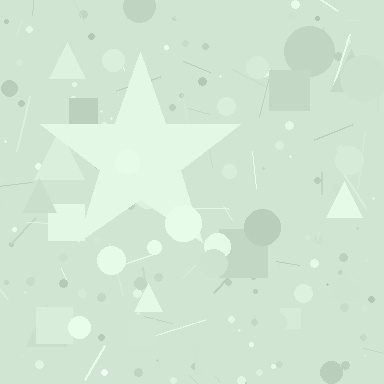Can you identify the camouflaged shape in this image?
The camouflaged shape is a star.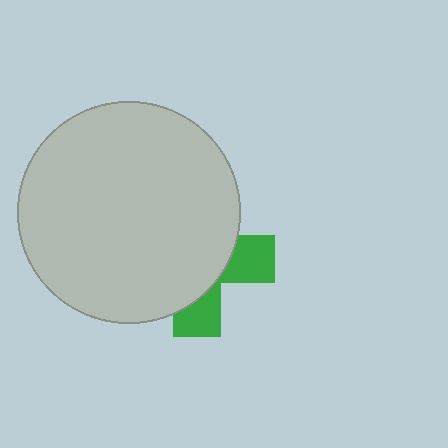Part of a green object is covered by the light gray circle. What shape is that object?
It is a cross.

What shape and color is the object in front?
The object in front is a light gray circle.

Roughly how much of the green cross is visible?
A small part of it is visible (roughly 32%).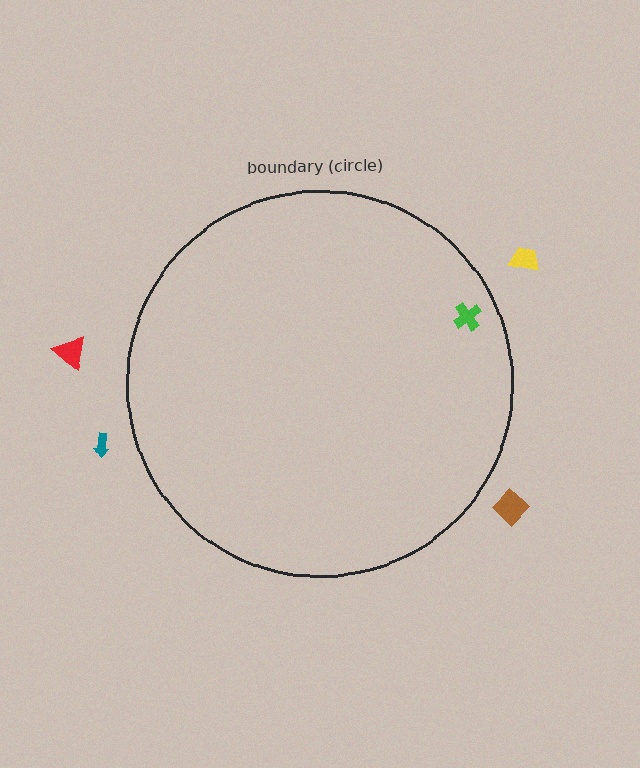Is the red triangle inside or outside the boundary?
Outside.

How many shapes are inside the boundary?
1 inside, 4 outside.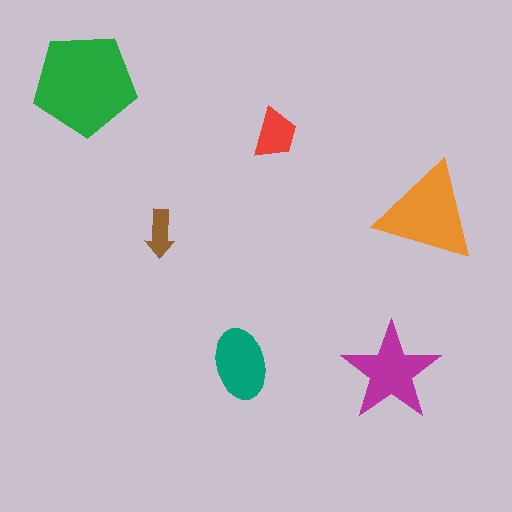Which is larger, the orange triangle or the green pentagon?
The green pentagon.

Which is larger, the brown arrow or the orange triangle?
The orange triangle.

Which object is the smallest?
The brown arrow.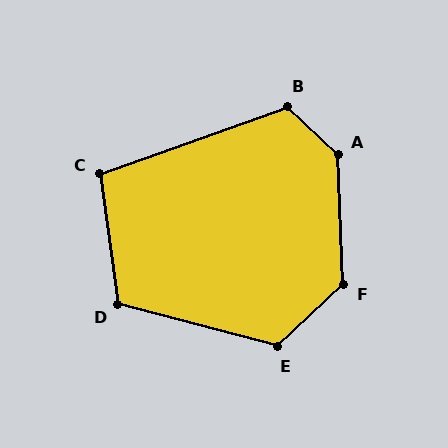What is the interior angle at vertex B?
Approximately 117 degrees (obtuse).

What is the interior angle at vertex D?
Approximately 112 degrees (obtuse).